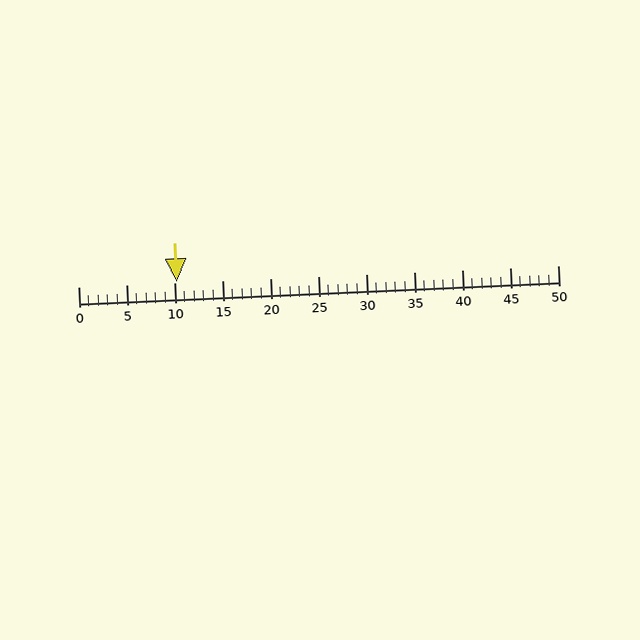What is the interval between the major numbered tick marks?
The major tick marks are spaced 5 units apart.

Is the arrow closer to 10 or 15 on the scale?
The arrow is closer to 10.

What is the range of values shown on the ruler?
The ruler shows values from 0 to 50.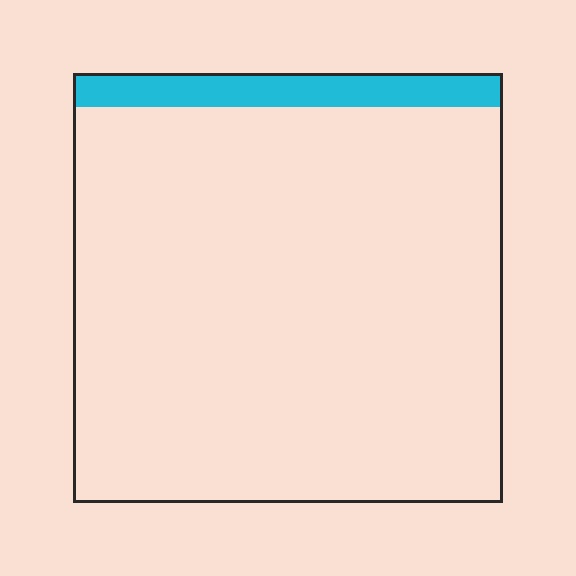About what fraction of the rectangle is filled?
About one tenth (1/10).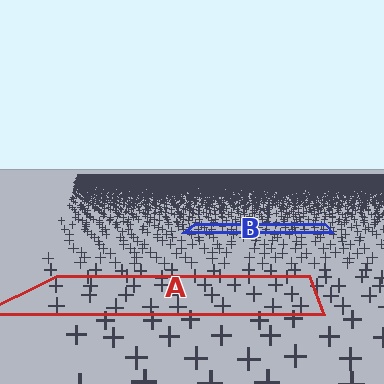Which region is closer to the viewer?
Region A is closer. The texture elements there are larger and more spread out.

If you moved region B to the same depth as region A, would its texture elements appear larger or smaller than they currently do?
They would appear larger. At a closer depth, the same texture elements are projected at a bigger on-screen size.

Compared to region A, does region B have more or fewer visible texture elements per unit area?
Region B has more texture elements per unit area — they are packed more densely because it is farther away.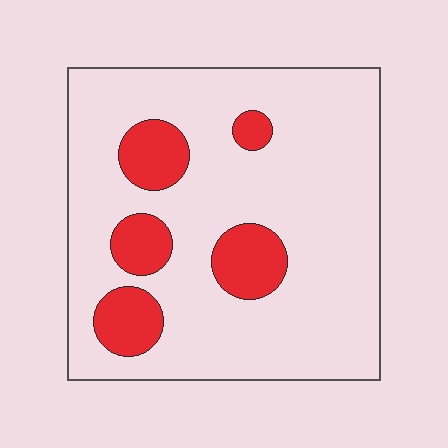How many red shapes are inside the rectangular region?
5.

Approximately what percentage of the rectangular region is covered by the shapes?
Approximately 15%.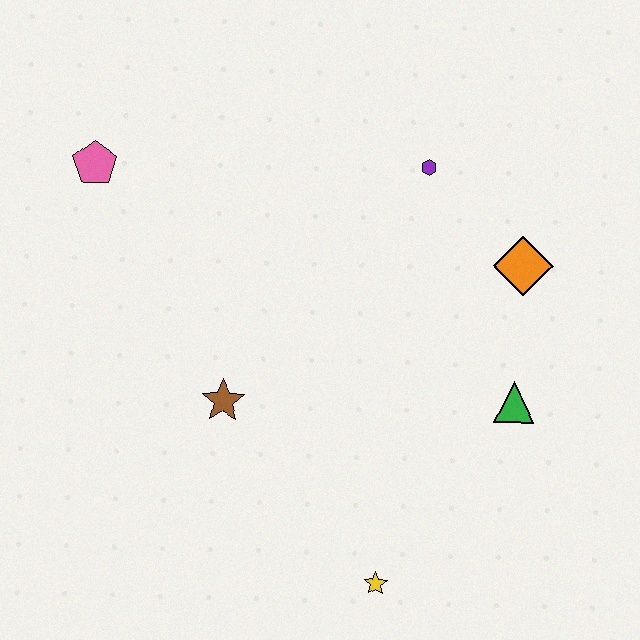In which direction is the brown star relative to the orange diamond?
The brown star is to the left of the orange diamond.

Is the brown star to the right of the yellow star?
No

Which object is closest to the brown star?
The yellow star is closest to the brown star.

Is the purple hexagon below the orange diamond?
No